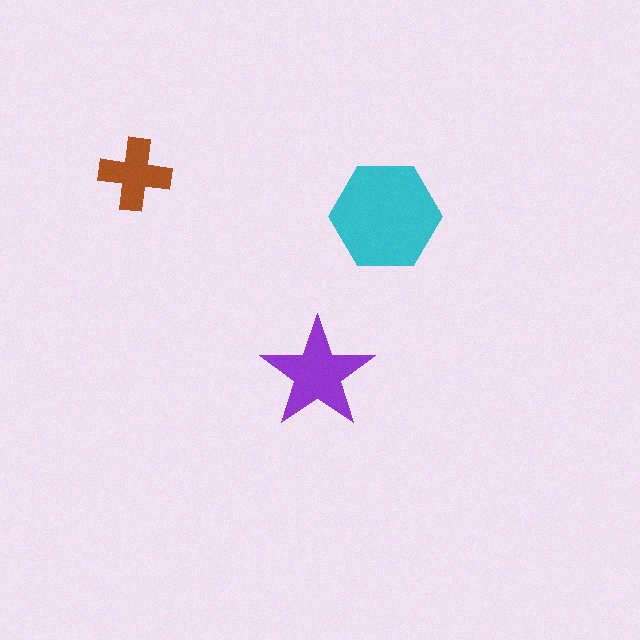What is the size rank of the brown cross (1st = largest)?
3rd.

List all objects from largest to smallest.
The cyan hexagon, the purple star, the brown cross.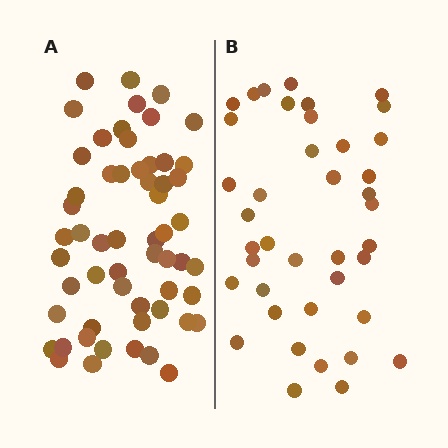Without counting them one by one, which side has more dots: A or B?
Region A (the left region) has more dots.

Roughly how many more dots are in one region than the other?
Region A has approximately 15 more dots than region B.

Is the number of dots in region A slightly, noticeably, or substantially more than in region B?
Region A has noticeably more, but not dramatically so. The ratio is roughly 1.4 to 1.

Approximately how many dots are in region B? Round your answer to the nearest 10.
About 40 dots.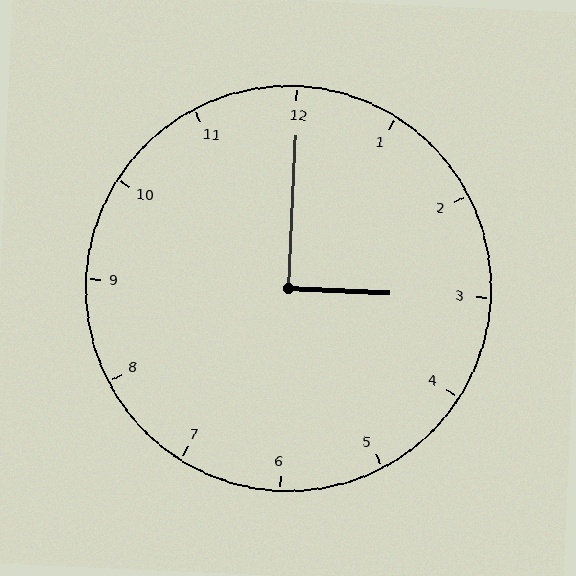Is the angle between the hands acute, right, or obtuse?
It is right.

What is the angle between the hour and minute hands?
Approximately 90 degrees.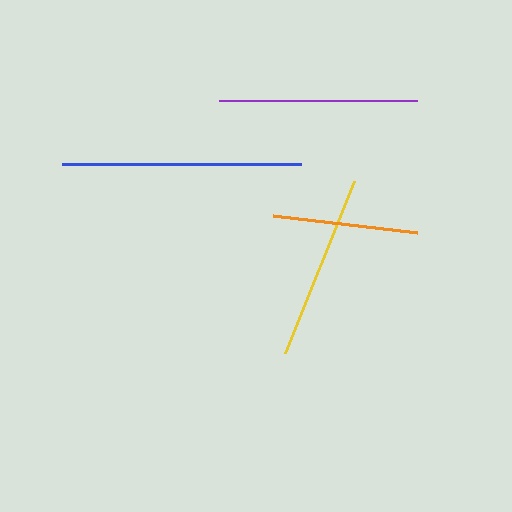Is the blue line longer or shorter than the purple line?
The blue line is longer than the purple line.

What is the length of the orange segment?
The orange segment is approximately 145 pixels long.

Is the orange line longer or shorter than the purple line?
The purple line is longer than the orange line.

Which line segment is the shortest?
The orange line is the shortest at approximately 145 pixels.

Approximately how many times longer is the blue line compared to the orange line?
The blue line is approximately 1.6 times the length of the orange line.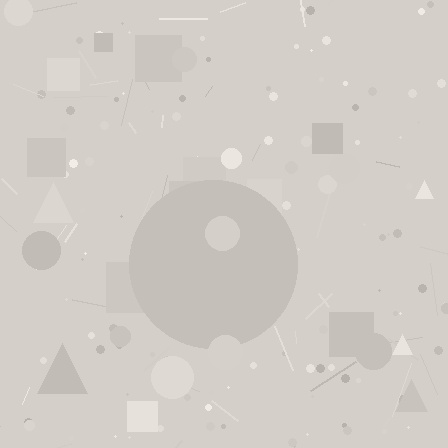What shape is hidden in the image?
A circle is hidden in the image.